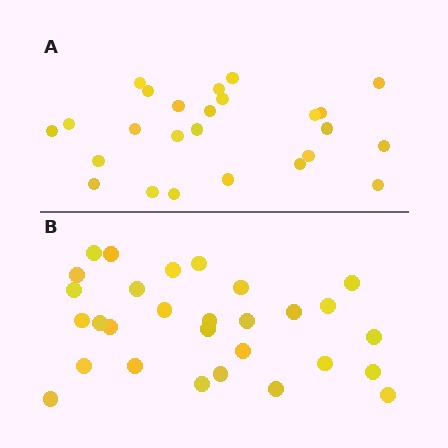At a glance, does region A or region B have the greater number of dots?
Region B (the bottom region) has more dots.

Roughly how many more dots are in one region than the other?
Region B has about 4 more dots than region A.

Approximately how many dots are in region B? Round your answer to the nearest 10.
About 30 dots. (The exact count is 29, which rounds to 30.)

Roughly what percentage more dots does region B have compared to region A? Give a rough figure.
About 15% more.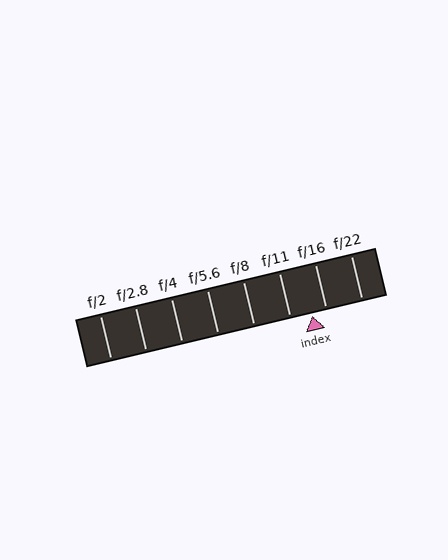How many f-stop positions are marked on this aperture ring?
There are 8 f-stop positions marked.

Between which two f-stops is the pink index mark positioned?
The index mark is between f/11 and f/16.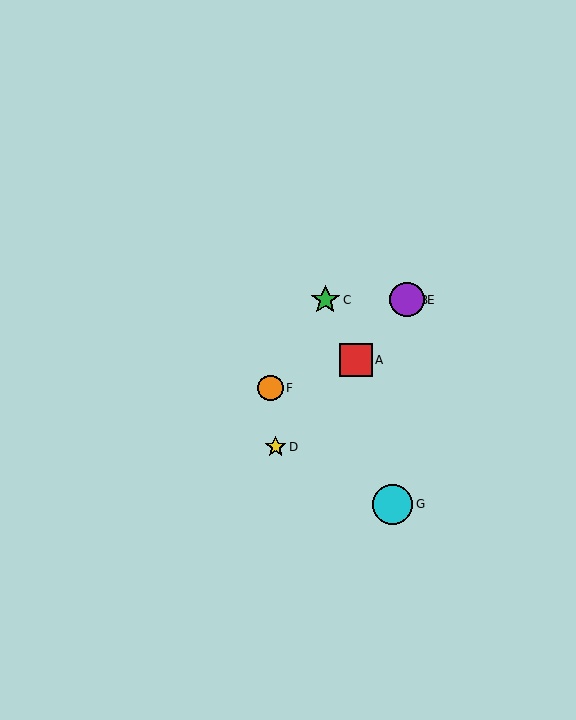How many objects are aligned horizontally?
3 objects (B, C, E) are aligned horizontally.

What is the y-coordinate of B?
Object B is at y≈300.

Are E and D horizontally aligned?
No, E is at y≈300 and D is at y≈447.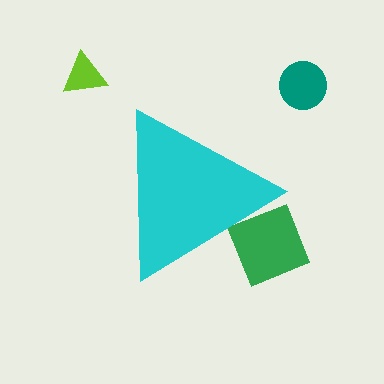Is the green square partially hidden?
Yes, the green square is partially hidden behind the cyan triangle.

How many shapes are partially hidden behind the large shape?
1 shape is partially hidden.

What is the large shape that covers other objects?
A cyan triangle.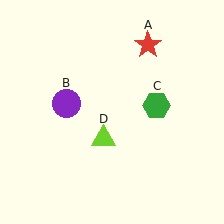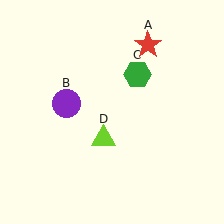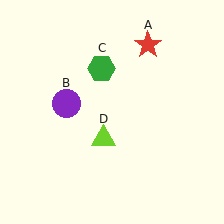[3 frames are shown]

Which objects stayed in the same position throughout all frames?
Red star (object A) and purple circle (object B) and lime triangle (object D) remained stationary.